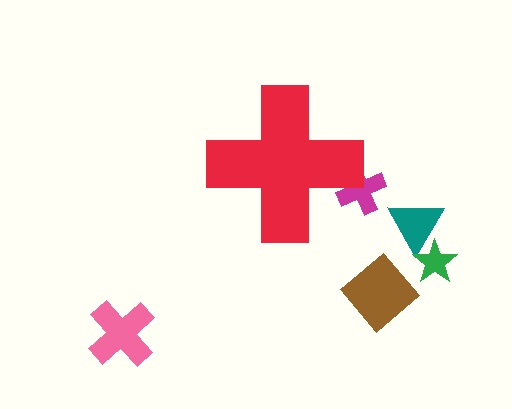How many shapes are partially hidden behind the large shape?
1 shape is partially hidden.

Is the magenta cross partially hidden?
Yes, the magenta cross is partially hidden behind the red cross.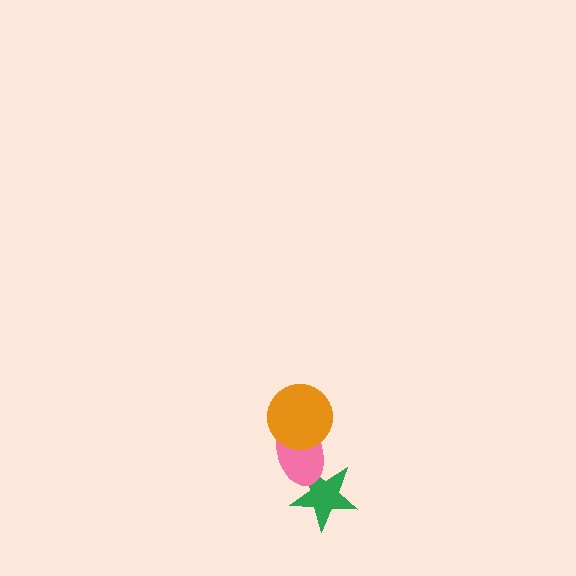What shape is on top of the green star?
The pink ellipse is on top of the green star.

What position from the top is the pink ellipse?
The pink ellipse is 2nd from the top.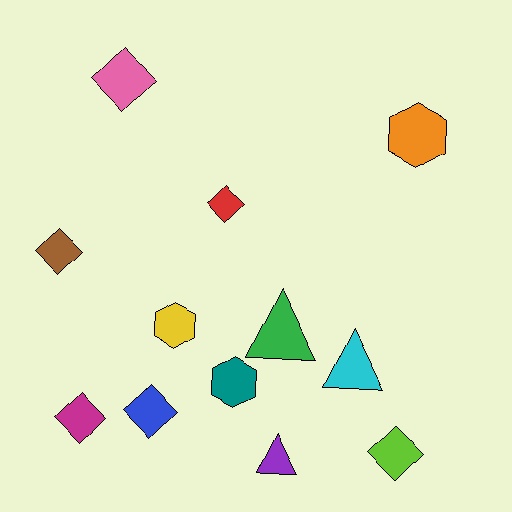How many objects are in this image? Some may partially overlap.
There are 12 objects.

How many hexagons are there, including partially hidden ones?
There are 3 hexagons.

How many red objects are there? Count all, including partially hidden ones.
There is 1 red object.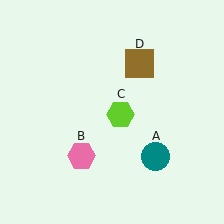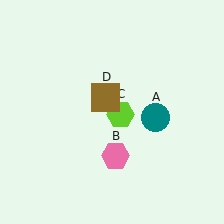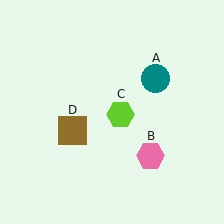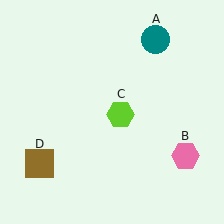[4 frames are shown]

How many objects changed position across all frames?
3 objects changed position: teal circle (object A), pink hexagon (object B), brown square (object D).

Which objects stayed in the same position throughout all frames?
Lime hexagon (object C) remained stationary.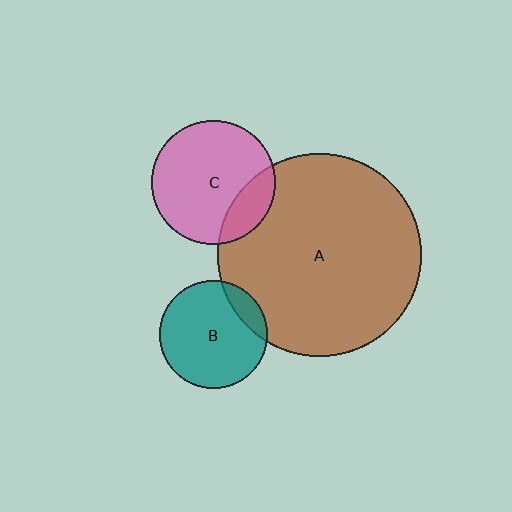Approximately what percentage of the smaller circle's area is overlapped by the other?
Approximately 15%.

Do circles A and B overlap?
Yes.